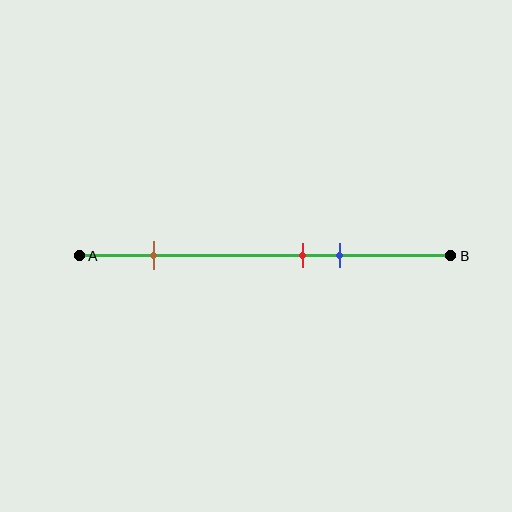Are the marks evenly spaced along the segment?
No, the marks are not evenly spaced.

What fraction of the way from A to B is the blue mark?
The blue mark is approximately 70% (0.7) of the way from A to B.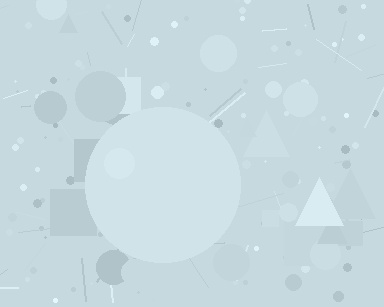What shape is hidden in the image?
A circle is hidden in the image.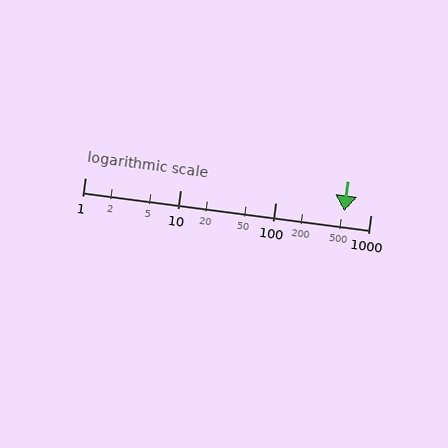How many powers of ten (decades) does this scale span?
The scale spans 3 decades, from 1 to 1000.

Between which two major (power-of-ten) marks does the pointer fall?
The pointer is between 100 and 1000.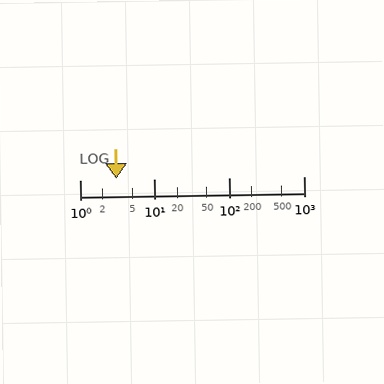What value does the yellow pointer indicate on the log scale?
The pointer indicates approximately 3.1.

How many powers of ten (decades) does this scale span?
The scale spans 3 decades, from 1 to 1000.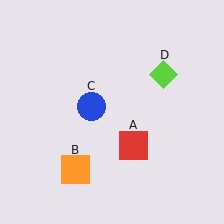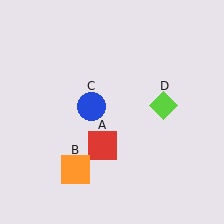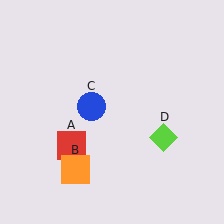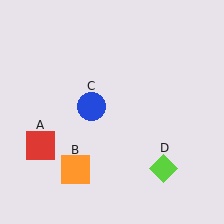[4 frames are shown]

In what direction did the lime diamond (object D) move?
The lime diamond (object D) moved down.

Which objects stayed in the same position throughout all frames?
Orange square (object B) and blue circle (object C) remained stationary.